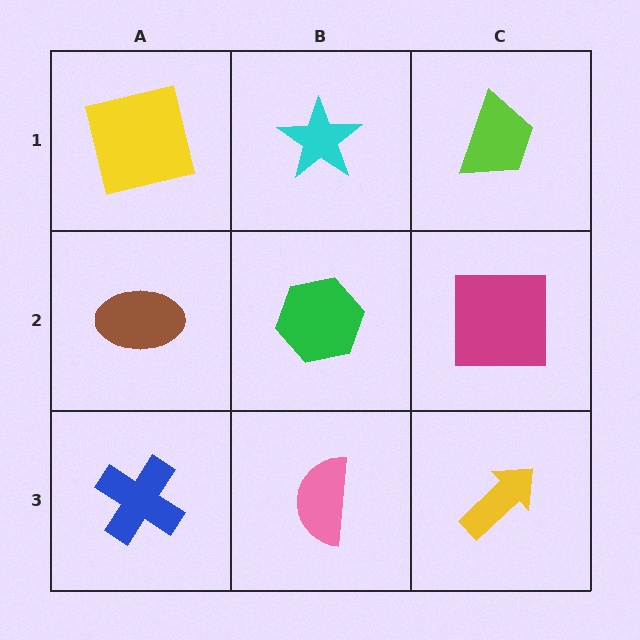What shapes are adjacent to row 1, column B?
A green hexagon (row 2, column B), a yellow square (row 1, column A), a lime trapezoid (row 1, column C).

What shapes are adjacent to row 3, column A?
A brown ellipse (row 2, column A), a pink semicircle (row 3, column B).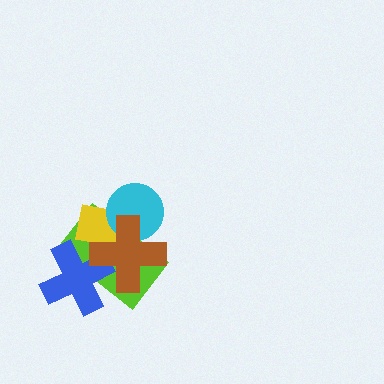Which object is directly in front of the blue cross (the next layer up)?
The yellow rectangle is directly in front of the blue cross.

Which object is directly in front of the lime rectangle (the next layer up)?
The blue cross is directly in front of the lime rectangle.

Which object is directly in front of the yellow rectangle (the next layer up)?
The cyan circle is directly in front of the yellow rectangle.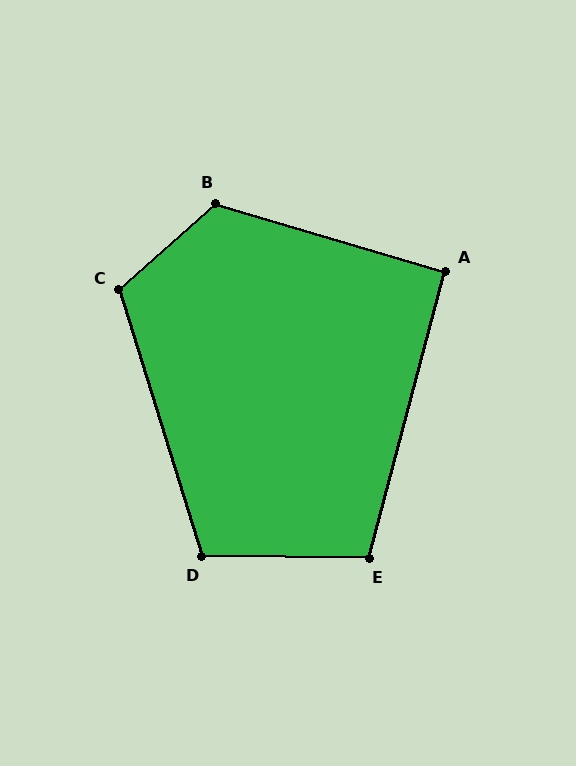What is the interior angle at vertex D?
Approximately 108 degrees (obtuse).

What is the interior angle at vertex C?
Approximately 114 degrees (obtuse).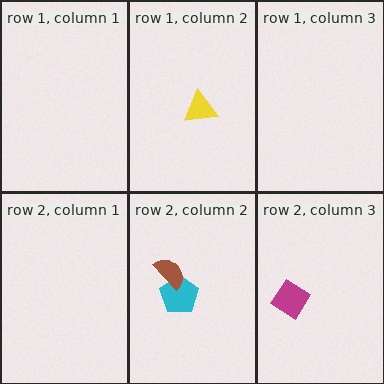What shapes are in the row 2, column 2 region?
The cyan pentagon, the brown semicircle.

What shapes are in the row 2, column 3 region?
The magenta diamond.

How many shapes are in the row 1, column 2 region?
1.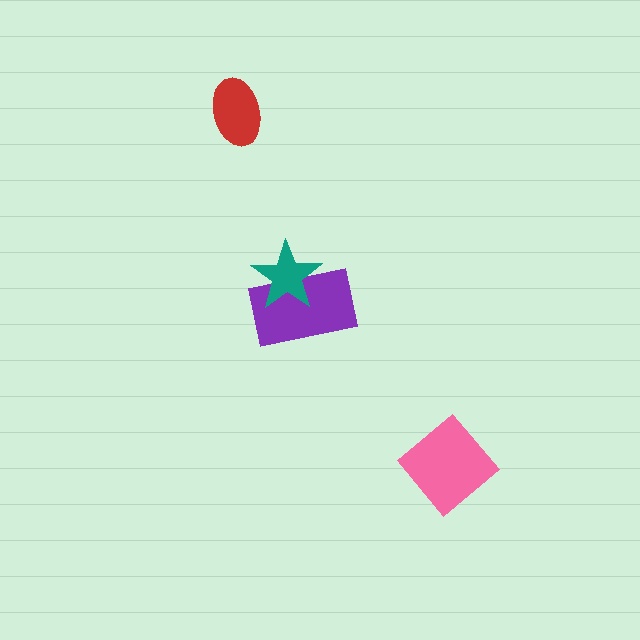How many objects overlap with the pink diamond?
0 objects overlap with the pink diamond.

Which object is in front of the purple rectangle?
The teal star is in front of the purple rectangle.